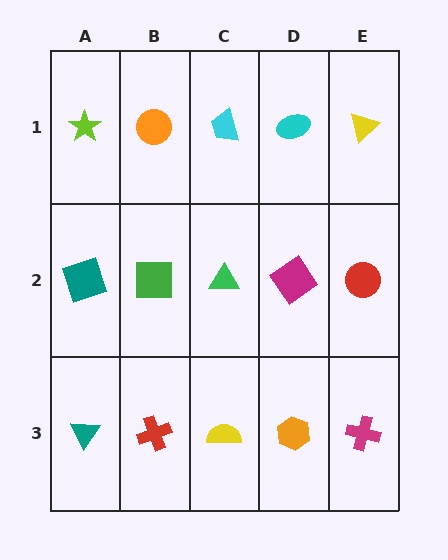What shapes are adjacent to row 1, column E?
A red circle (row 2, column E), a cyan ellipse (row 1, column D).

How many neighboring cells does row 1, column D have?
3.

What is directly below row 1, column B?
A green square.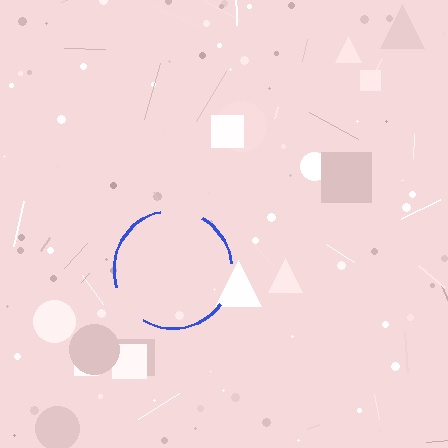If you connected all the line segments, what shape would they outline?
They would outline a circle.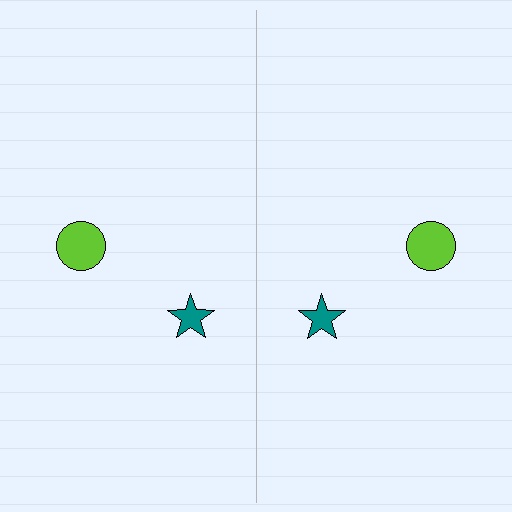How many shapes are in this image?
There are 4 shapes in this image.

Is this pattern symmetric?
Yes, this pattern has bilateral (reflection) symmetry.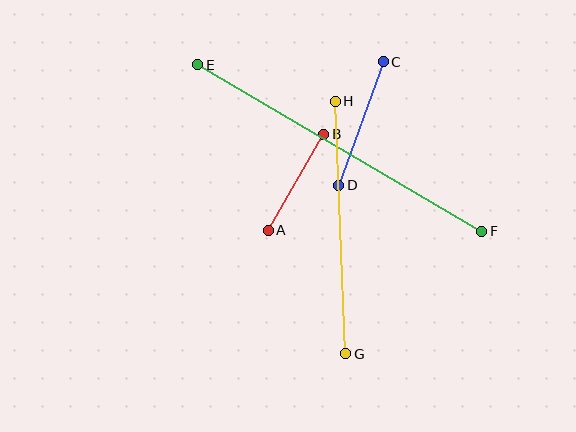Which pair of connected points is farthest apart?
Points E and F are farthest apart.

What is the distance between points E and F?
The distance is approximately 329 pixels.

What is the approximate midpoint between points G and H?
The midpoint is at approximately (341, 227) pixels.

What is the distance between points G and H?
The distance is approximately 253 pixels.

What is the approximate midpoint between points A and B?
The midpoint is at approximately (296, 182) pixels.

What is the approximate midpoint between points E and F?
The midpoint is at approximately (340, 148) pixels.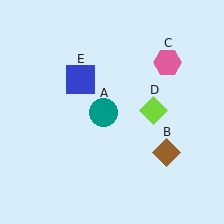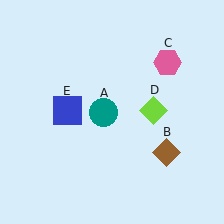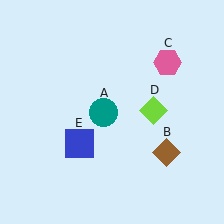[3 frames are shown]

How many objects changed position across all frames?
1 object changed position: blue square (object E).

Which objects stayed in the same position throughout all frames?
Teal circle (object A) and brown diamond (object B) and pink hexagon (object C) and lime diamond (object D) remained stationary.